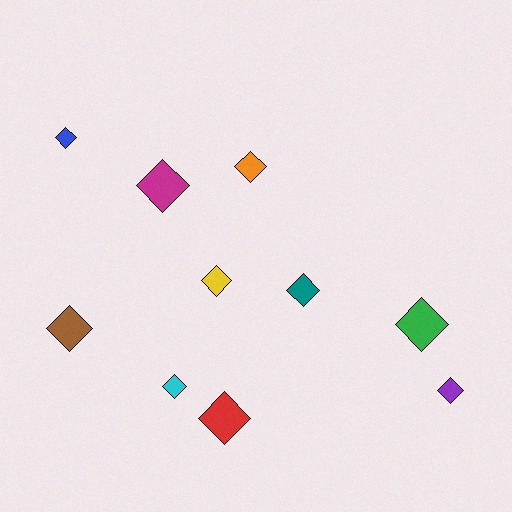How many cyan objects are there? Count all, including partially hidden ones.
There is 1 cyan object.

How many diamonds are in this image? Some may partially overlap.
There are 10 diamonds.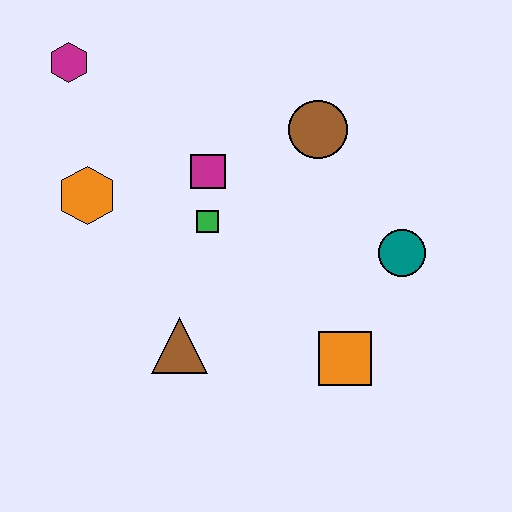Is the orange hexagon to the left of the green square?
Yes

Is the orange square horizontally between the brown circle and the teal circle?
Yes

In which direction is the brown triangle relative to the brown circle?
The brown triangle is below the brown circle.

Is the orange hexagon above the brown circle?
No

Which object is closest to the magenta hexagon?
The orange hexagon is closest to the magenta hexagon.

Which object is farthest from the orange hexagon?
The teal circle is farthest from the orange hexagon.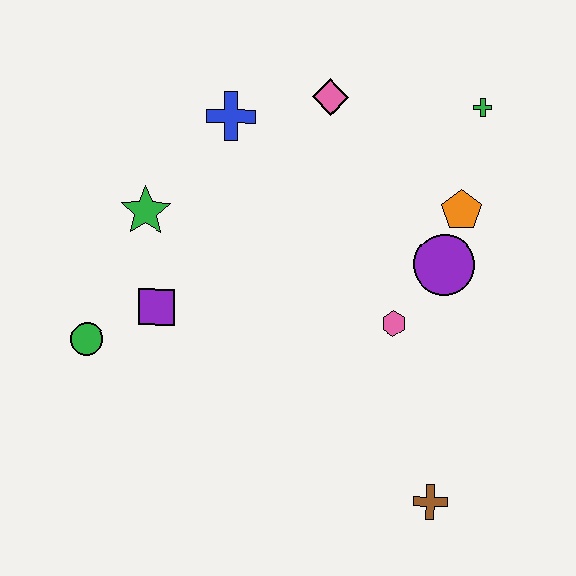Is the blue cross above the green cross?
No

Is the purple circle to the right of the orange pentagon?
No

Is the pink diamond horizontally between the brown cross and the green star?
Yes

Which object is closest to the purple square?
The green circle is closest to the purple square.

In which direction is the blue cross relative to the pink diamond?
The blue cross is to the left of the pink diamond.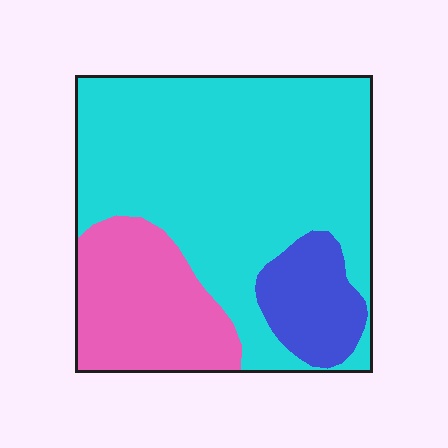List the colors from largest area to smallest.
From largest to smallest: cyan, pink, blue.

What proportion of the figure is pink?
Pink takes up about one quarter (1/4) of the figure.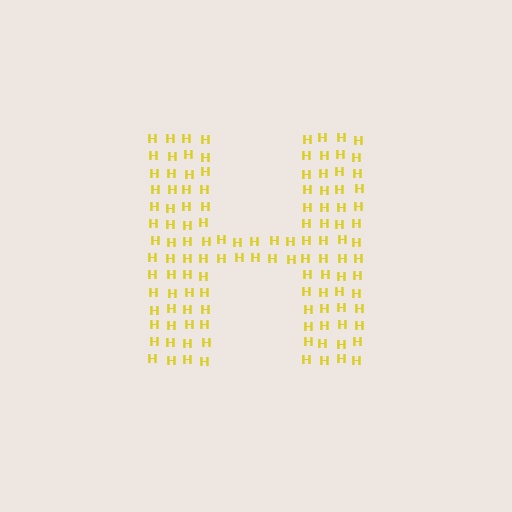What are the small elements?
The small elements are letter H's.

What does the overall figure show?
The overall figure shows the letter H.